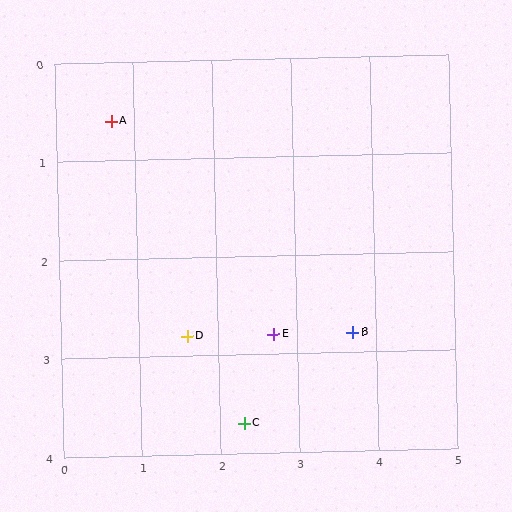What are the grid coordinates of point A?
Point A is at approximately (0.7, 0.6).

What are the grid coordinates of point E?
Point E is at approximately (2.7, 2.8).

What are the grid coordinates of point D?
Point D is at approximately (1.6, 2.8).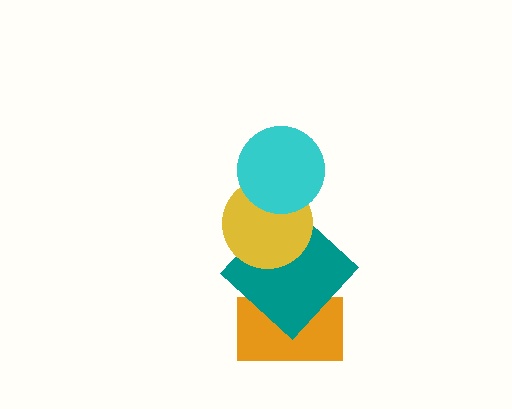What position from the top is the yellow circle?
The yellow circle is 2nd from the top.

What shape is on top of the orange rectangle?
The teal diamond is on top of the orange rectangle.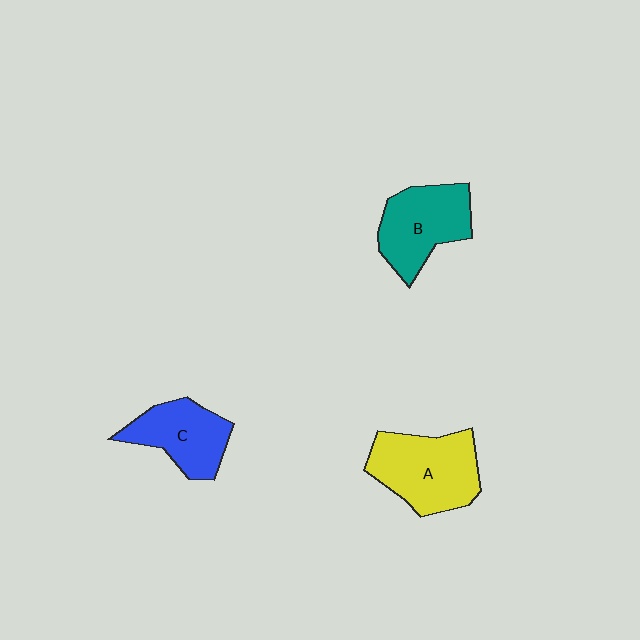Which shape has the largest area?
Shape A (yellow).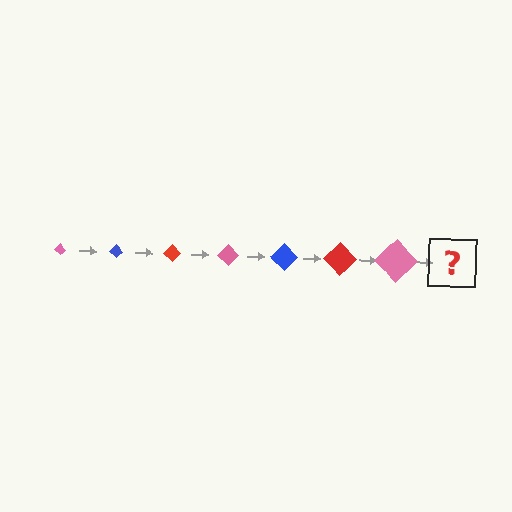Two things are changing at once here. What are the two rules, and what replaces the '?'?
The two rules are that the diamond grows larger each step and the color cycles through pink, blue, and red. The '?' should be a blue diamond, larger than the previous one.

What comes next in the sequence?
The next element should be a blue diamond, larger than the previous one.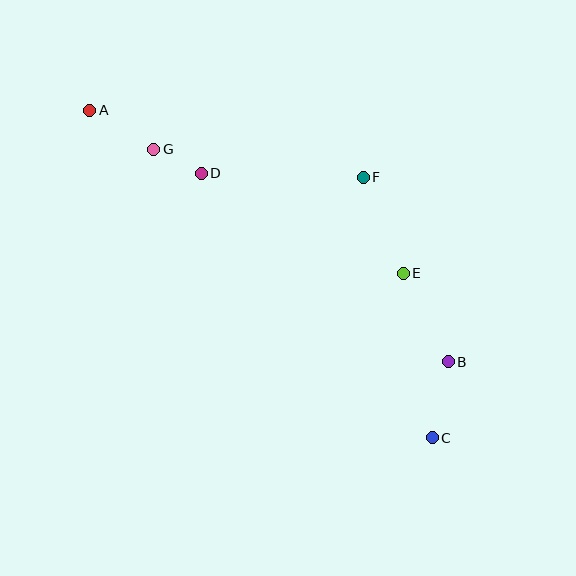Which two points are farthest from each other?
Points A and C are farthest from each other.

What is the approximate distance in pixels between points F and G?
The distance between F and G is approximately 212 pixels.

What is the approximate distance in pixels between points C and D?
The distance between C and D is approximately 351 pixels.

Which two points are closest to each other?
Points D and G are closest to each other.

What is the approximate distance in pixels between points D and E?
The distance between D and E is approximately 226 pixels.